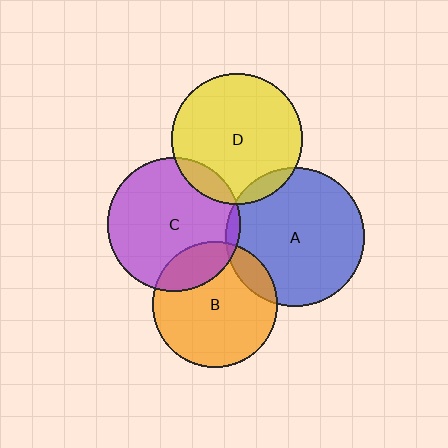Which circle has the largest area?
Circle A (blue).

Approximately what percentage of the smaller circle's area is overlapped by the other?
Approximately 20%.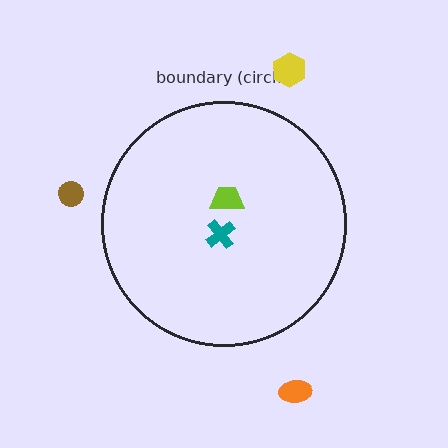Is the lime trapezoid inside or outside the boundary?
Inside.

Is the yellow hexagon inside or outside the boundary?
Outside.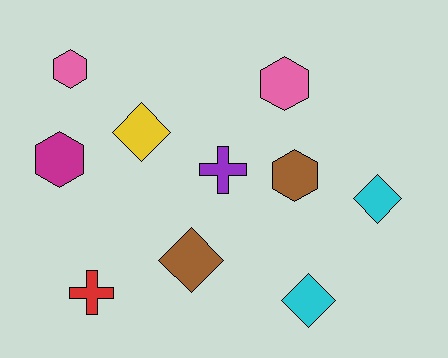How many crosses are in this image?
There are 2 crosses.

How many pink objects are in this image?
There are 2 pink objects.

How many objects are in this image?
There are 10 objects.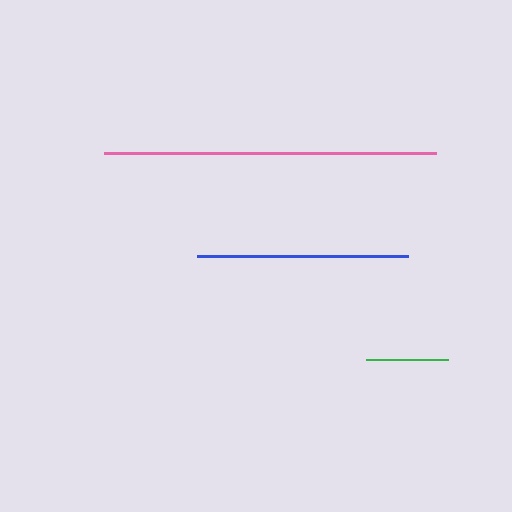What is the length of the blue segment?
The blue segment is approximately 211 pixels long.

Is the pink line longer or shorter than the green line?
The pink line is longer than the green line.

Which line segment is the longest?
The pink line is the longest at approximately 332 pixels.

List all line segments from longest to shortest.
From longest to shortest: pink, blue, green.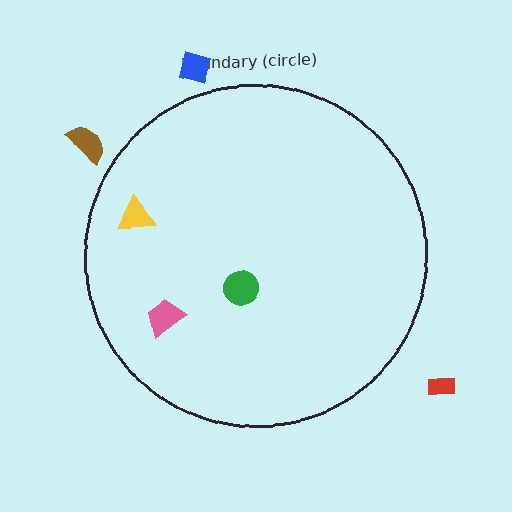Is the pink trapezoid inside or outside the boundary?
Inside.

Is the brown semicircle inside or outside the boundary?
Outside.